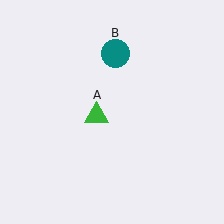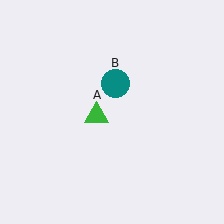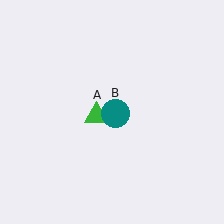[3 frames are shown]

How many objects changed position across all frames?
1 object changed position: teal circle (object B).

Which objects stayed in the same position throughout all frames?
Green triangle (object A) remained stationary.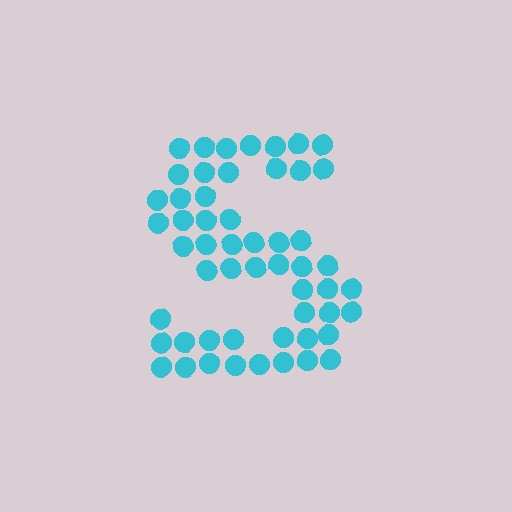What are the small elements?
The small elements are circles.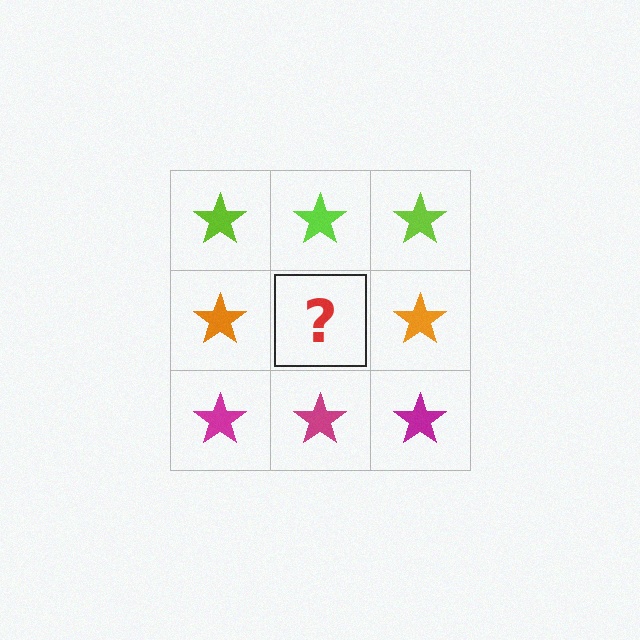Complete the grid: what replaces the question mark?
The question mark should be replaced with an orange star.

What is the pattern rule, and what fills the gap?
The rule is that each row has a consistent color. The gap should be filled with an orange star.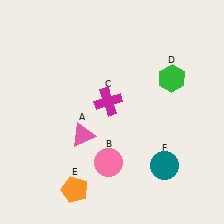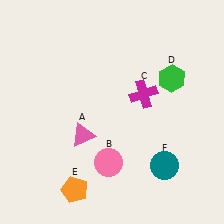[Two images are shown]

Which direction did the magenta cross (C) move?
The magenta cross (C) moved right.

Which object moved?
The magenta cross (C) moved right.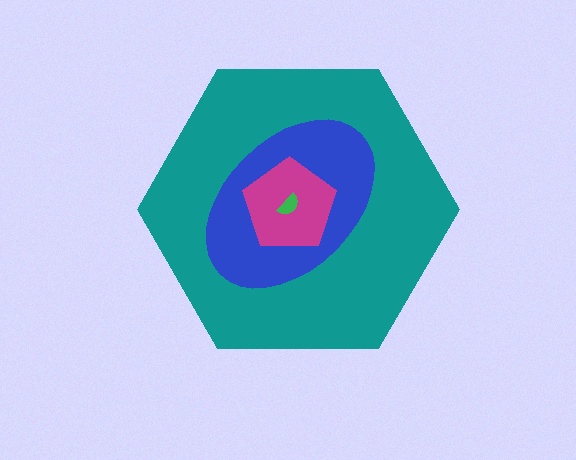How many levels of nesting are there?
4.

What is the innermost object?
The green semicircle.